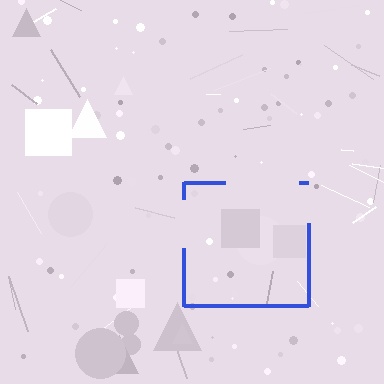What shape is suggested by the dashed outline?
The dashed outline suggests a square.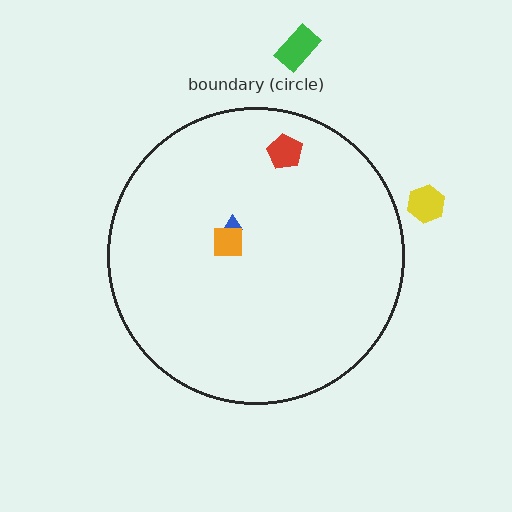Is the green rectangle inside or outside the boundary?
Outside.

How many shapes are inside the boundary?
3 inside, 2 outside.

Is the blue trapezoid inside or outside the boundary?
Inside.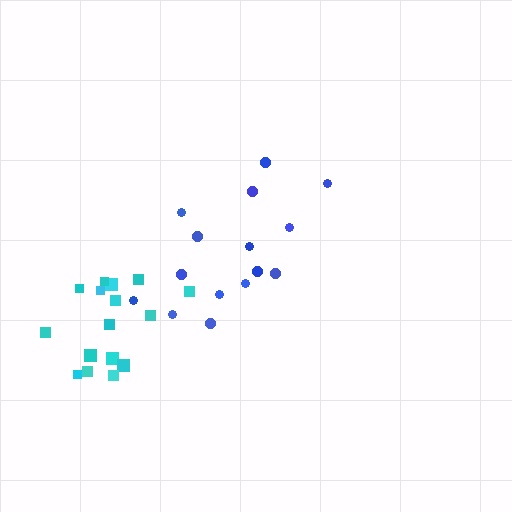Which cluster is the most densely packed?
Cyan.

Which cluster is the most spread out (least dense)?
Blue.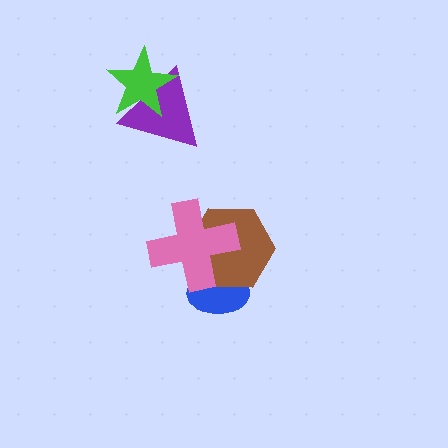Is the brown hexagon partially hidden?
Yes, it is partially covered by another shape.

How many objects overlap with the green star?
1 object overlaps with the green star.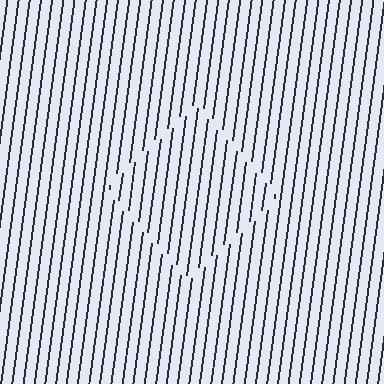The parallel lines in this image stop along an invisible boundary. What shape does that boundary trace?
An illusory square. The interior of the shape contains the same grating, shifted by half a period — the contour is defined by the phase discontinuity where line-ends from the inner and outer gratings abut.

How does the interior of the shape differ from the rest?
The interior of the shape contains the same grating, shifted by half a period — the contour is defined by the phase discontinuity where line-ends from the inner and outer gratings abut.